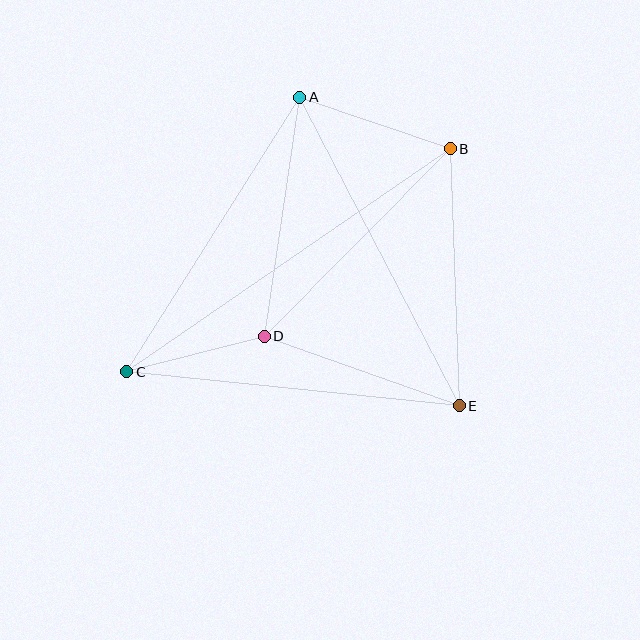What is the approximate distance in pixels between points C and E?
The distance between C and E is approximately 334 pixels.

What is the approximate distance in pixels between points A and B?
The distance between A and B is approximately 159 pixels.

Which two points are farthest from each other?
Points B and C are farthest from each other.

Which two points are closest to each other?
Points C and D are closest to each other.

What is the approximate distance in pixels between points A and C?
The distance between A and C is approximately 324 pixels.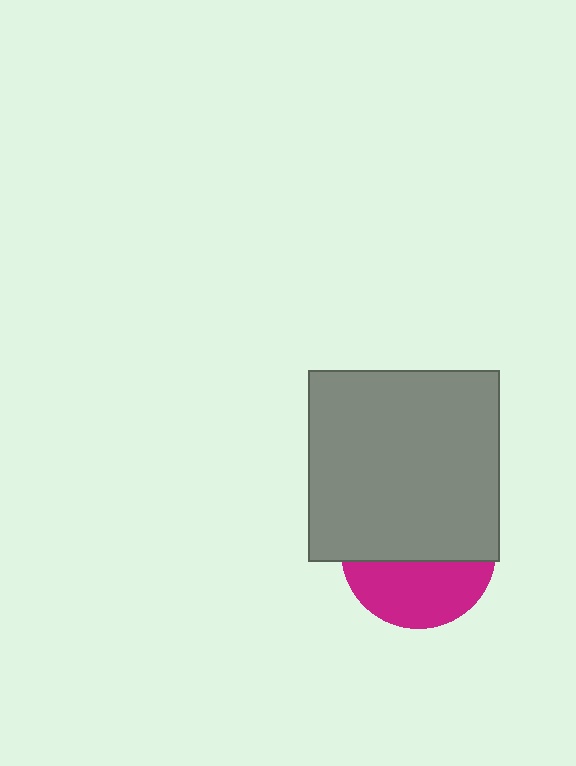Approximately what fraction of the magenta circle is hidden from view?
Roughly 59% of the magenta circle is hidden behind the gray square.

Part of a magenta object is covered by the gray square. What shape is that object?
It is a circle.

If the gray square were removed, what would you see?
You would see the complete magenta circle.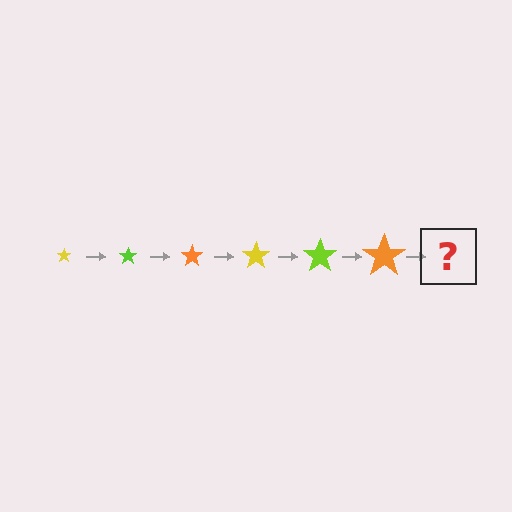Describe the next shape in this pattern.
It should be a yellow star, larger than the previous one.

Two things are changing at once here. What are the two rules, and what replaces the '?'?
The two rules are that the star grows larger each step and the color cycles through yellow, lime, and orange. The '?' should be a yellow star, larger than the previous one.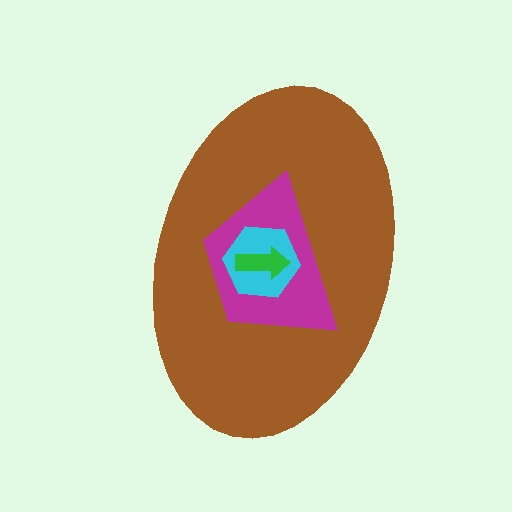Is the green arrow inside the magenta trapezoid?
Yes.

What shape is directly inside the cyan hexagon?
The green arrow.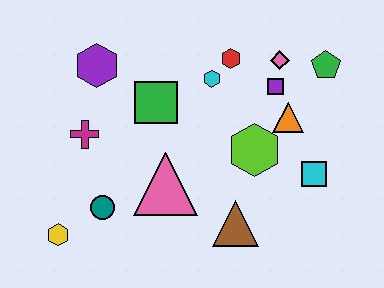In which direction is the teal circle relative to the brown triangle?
The teal circle is to the left of the brown triangle.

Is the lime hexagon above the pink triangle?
Yes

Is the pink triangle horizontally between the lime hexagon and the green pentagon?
No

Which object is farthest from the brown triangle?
The purple hexagon is farthest from the brown triangle.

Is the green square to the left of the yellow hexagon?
No